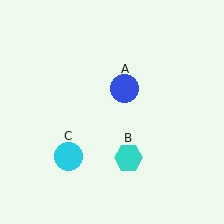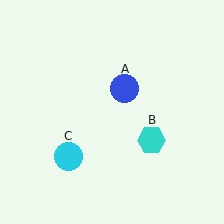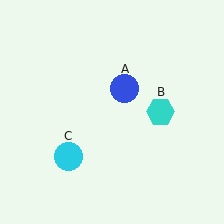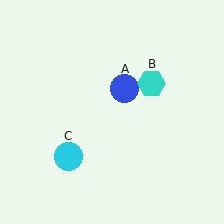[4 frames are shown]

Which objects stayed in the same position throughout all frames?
Blue circle (object A) and cyan circle (object C) remained stationary.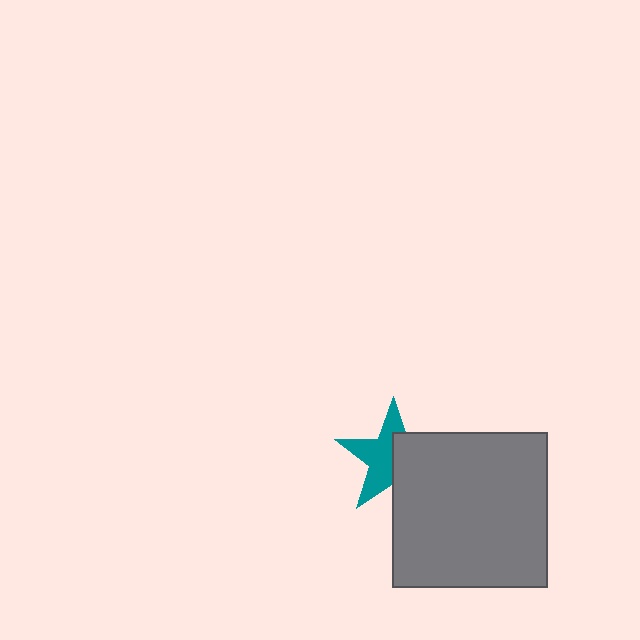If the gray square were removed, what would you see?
You would see the complete teal star.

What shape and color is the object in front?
The object in front is a gray square.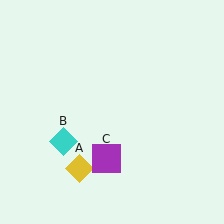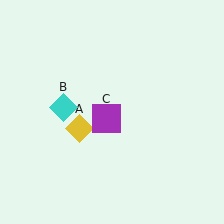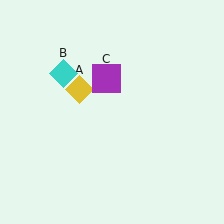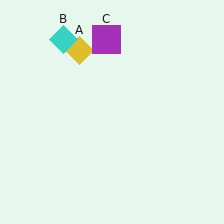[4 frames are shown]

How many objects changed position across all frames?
3 objects changed position: yellow diamond (object A), cyan diamond (object B), purple square (object C).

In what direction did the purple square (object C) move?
The purple square (object C) moved up.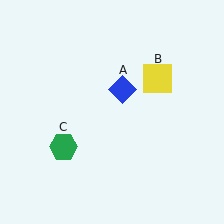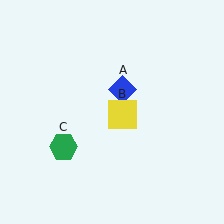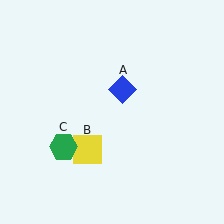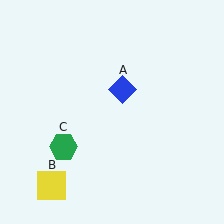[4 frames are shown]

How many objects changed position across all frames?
1 object changed position: yellow square (object B).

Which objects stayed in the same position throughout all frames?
Blue diamond (object A) and green hexagon (object C) remained stationary.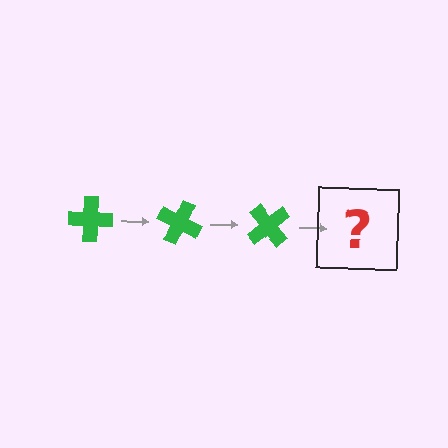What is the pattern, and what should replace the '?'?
The pattern is that the cross rotates 25 degrees each step. The '?' should be a green cross rotated 75 degrees.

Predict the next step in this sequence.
The next step is a green cross rotated 75 degrees.